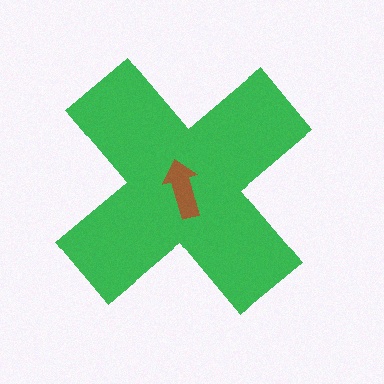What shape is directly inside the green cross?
The brown arrow.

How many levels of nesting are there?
2.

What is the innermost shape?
The brown arrow.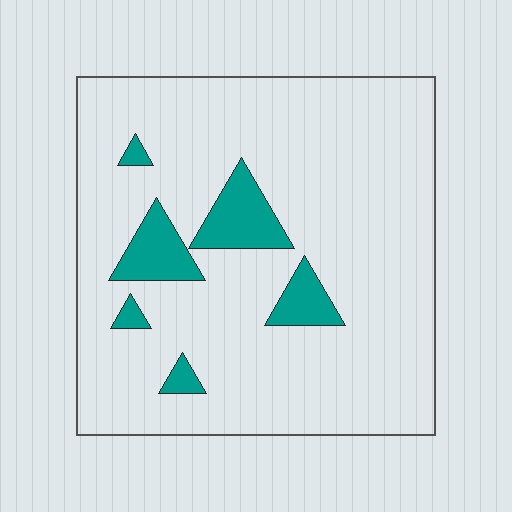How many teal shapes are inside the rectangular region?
6.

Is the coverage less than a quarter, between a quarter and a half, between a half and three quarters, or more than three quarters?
Less than a quarter.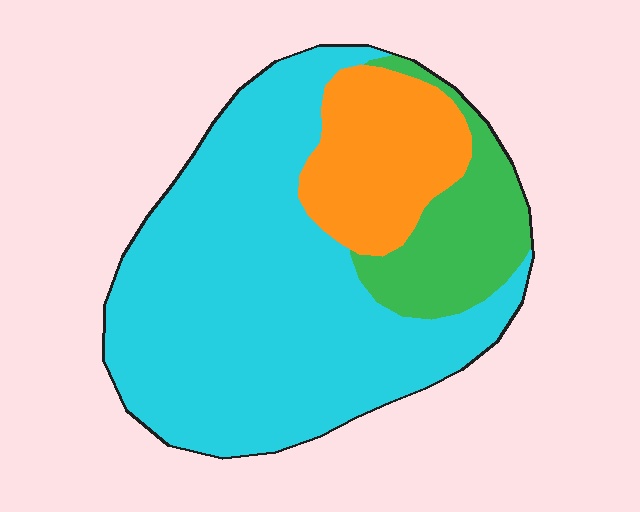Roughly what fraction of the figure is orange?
Orange takes up about one sixth (1/6) of the figure.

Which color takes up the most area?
Cyan, at roughly 65%.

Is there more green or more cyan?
Cyan.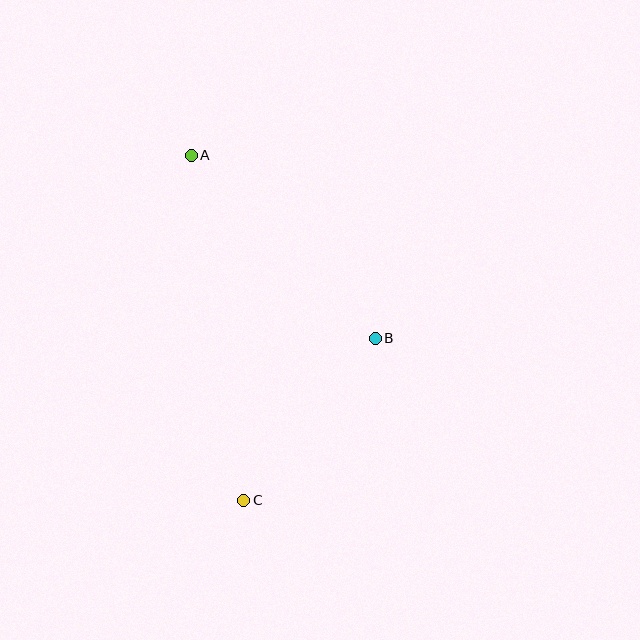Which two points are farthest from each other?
Points A and C are farthest from each other.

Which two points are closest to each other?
Points B and C are closest to each other.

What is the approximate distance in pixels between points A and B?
The distance between A and B is approximately 259 pixels.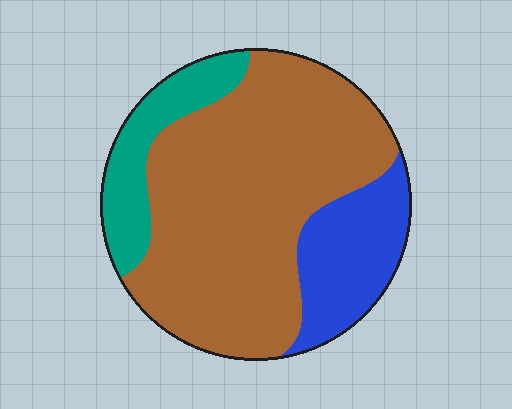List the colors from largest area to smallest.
From largest to smallest: brown, blue, teal.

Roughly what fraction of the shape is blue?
Blue takes up about one fifth (1/5) of the shape.